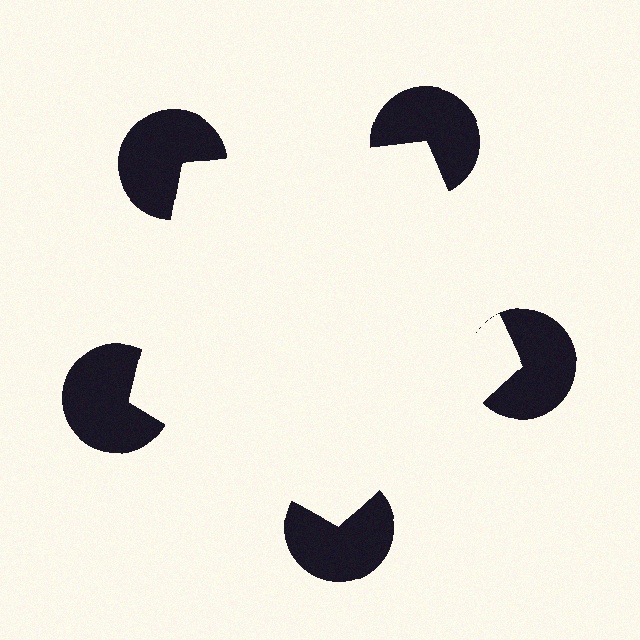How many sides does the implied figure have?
5 sides.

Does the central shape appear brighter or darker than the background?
It typically appears slightly brighter than the background, even though no actual brightness change is drawn.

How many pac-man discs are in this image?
There are 5 — one at each vertex of the illusory pentagon.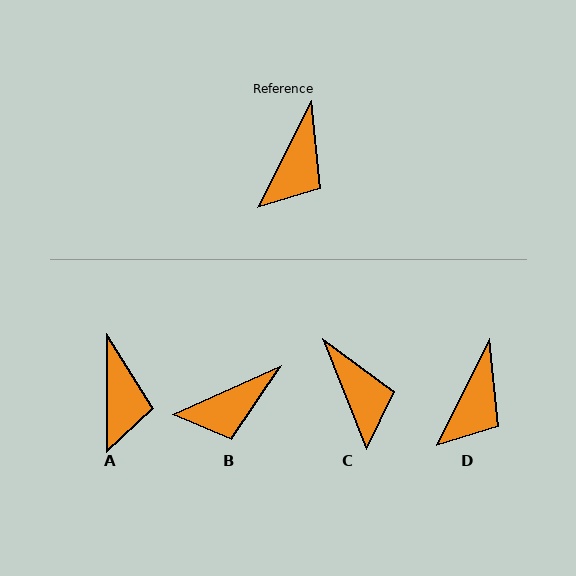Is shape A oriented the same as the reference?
No, it is off by about 27 degrees.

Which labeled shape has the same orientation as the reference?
D.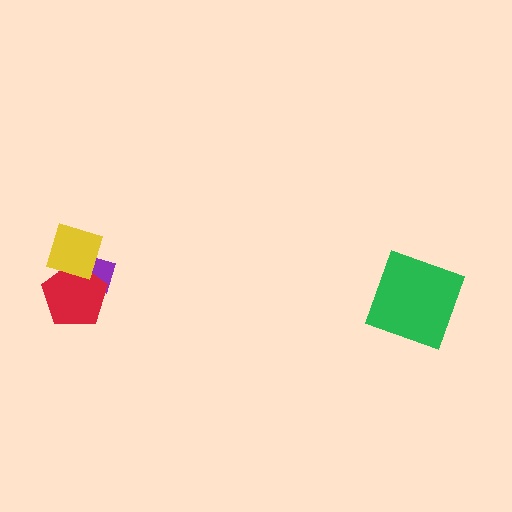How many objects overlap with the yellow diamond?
2 objects overlap with the yellow diamond.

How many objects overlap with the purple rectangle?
2 objects overlap with the purple rectangle.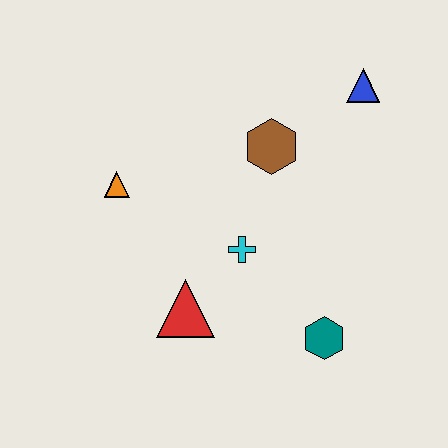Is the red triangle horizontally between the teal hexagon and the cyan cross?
No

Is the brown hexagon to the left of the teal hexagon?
Yes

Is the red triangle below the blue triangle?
Yes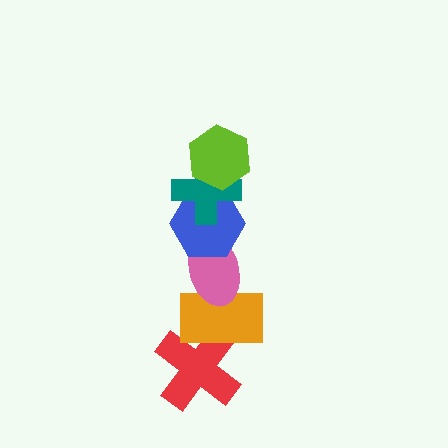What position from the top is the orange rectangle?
The orange rectangle is 5th from the top.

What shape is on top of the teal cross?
The lime hexagon is on top of the teal cross.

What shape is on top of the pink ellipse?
The blue hexagon is on top of the pink ellipse.